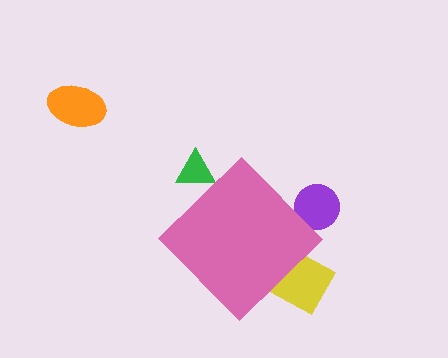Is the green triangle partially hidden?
Yes, the green triangle is partially hidden behind the pink diamond.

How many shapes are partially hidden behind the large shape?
3 shapes are partially hidden.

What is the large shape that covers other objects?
A pink diamond.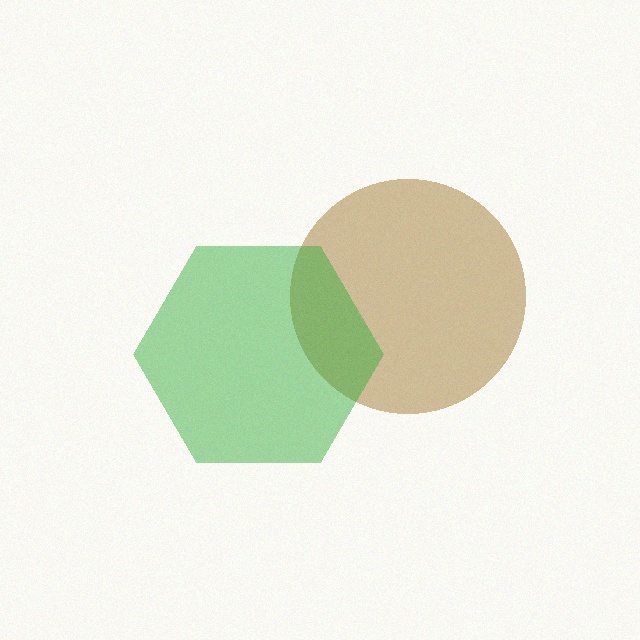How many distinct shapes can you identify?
There are 2 distinct shapes: a brown circle, a green hexagon.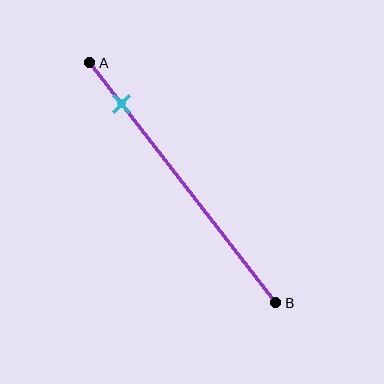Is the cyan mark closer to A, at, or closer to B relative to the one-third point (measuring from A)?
The cyan mark is closer to point A than the one-third point of segment AB.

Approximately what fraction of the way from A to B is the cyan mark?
The cyan mark is approximately 15% of the way from A to B.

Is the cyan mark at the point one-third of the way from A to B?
No, the mark is at about 15% from A, not at the 33% one-third point.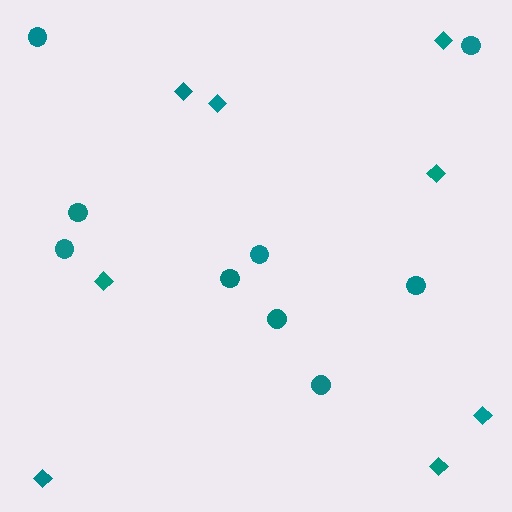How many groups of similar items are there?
There are 2 groups: one group of diamonds (8) and one group of circles (9).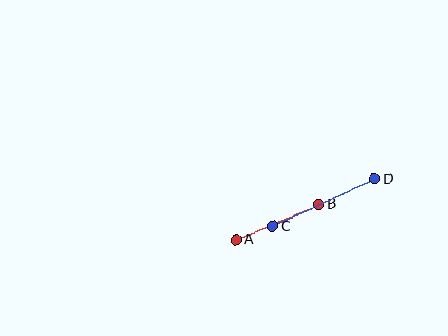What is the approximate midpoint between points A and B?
The midpoint is at approximately (277, 222) pixels.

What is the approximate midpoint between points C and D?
The midpoint is at approximately (324, 203) pixels.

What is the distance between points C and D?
The distance is approximately 112 pixels.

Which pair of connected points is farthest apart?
Points C and D are farthest apart.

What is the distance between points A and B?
The distance is approximately 90 pixels.